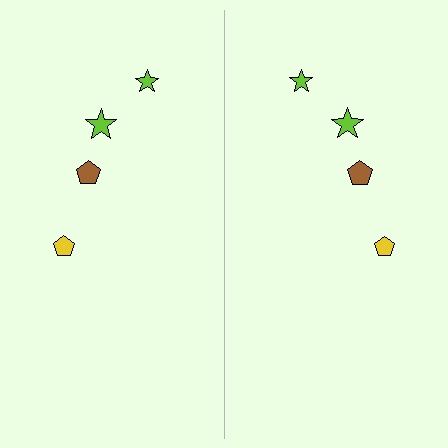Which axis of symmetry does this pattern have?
The pattern has a vertical axis of symmetry running through the center of the image.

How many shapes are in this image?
There are 8 shapes in this image.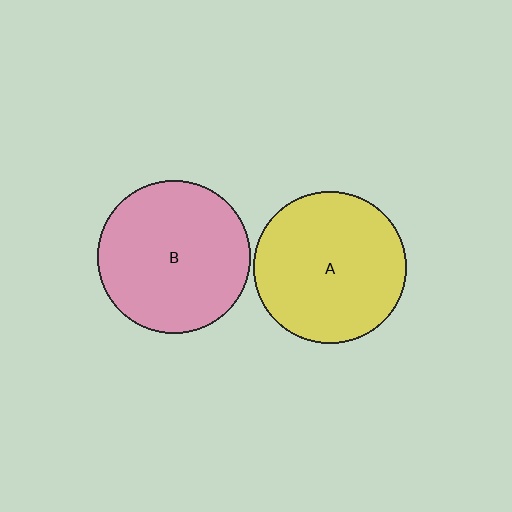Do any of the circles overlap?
No, none of the circles overlap.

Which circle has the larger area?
Circle B (pink).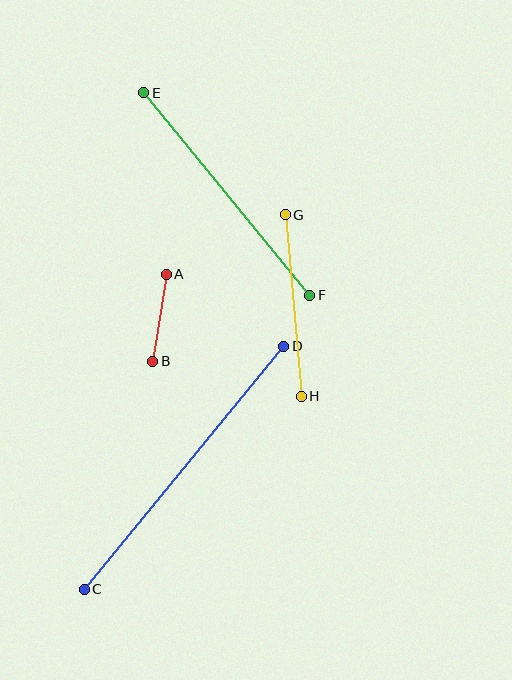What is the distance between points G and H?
The distance is approximately 182 pixels.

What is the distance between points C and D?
The distance is approximately 315 pixels.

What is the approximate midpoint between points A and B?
The midpoint is at approximately (160, 318) pixels.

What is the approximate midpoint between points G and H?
The midpoint is at approximately (293, 306) pixels.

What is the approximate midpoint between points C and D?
The midpoint is at approximately (184, 468) pixels.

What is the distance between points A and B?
The distance is approximately 88 pixels.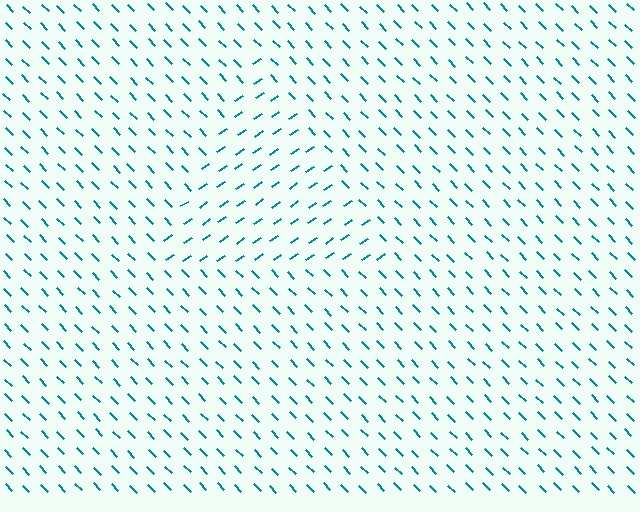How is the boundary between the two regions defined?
The boundary is defined purely by a change in line orientation (approximately 80 degrees difference). All lines are the same color and thickness.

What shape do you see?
I see a triangle.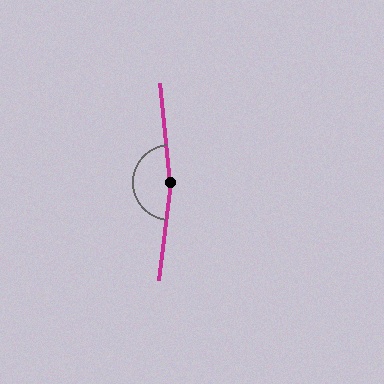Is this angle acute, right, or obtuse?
It is obtuse.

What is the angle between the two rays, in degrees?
Approximately 167 degrees.